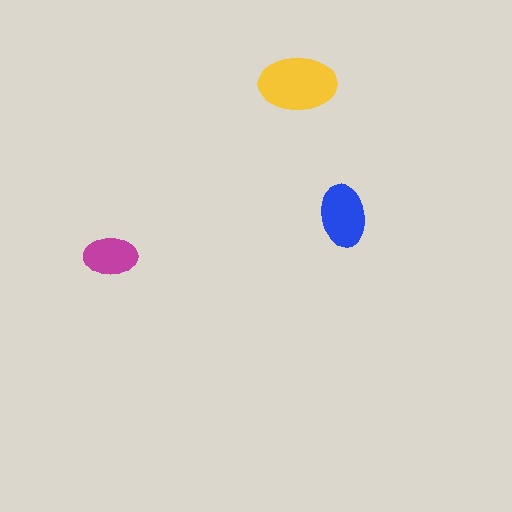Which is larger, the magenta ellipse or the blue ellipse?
The blue one.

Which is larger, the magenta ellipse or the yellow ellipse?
The yellow one.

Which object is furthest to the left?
The magenta ellipse is leftmost.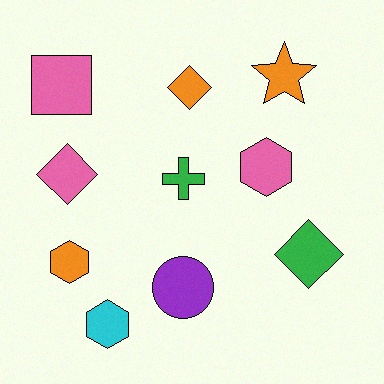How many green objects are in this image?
There are 2 green objects.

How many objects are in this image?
There are 10 objects.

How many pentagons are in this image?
There are no pentagons.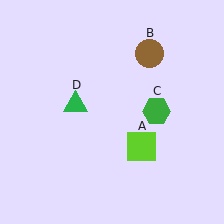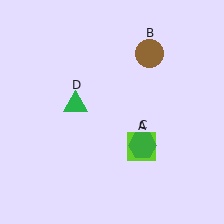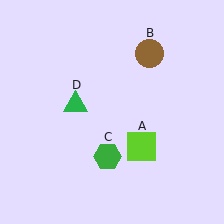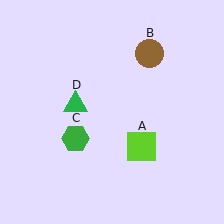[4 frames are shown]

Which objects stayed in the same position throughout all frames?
Lime square (object A) and brown circle (object B) and green triangle (object D) remained stationary.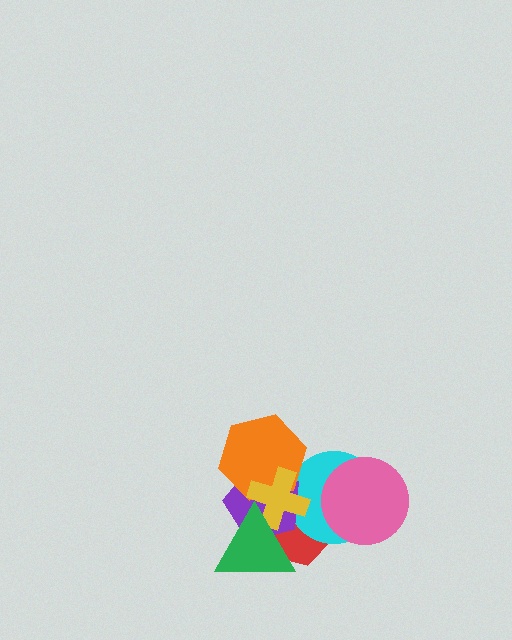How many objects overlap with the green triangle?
3 objects overlap with the green triangle.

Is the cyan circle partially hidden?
Yes, it is partially covered by another shape.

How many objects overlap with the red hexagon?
4 objects overlap with the red hexagon.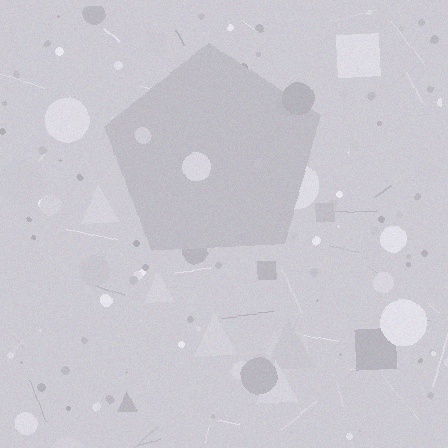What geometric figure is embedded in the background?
A pentagon is embedded in the background.